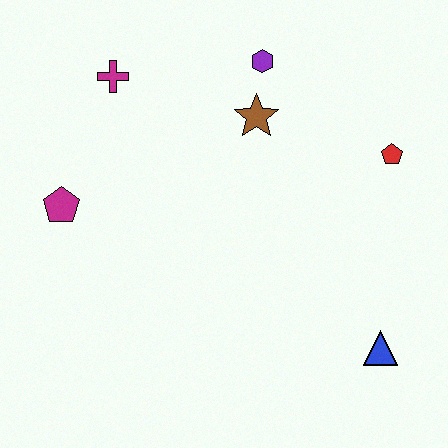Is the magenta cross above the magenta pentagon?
Yes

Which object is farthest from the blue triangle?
The magenta cross is farthest from the blue triangle.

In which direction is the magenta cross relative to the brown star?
The magenta cross is to the left of the brown star.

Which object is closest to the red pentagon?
The brown star is closest to the red pentagon.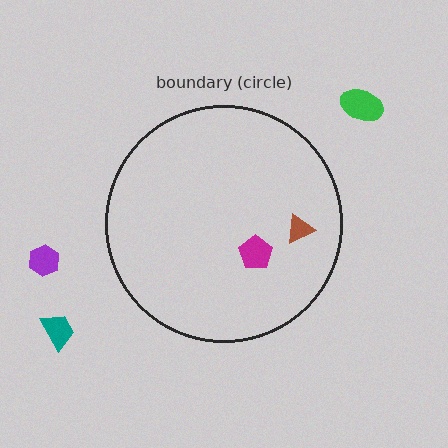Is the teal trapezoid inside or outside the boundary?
Outside.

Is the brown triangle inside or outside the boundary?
Inside.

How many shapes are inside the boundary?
2 inside, 3 outside.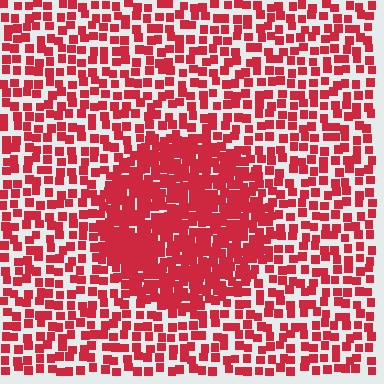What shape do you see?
I see a circle.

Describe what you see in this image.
The image contains small red elements arranged at two different densities. A circle-shaped region is visible where the elements are more densely packed than the surrounding area.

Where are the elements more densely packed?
The elements are more densely packed inside the circle boundary.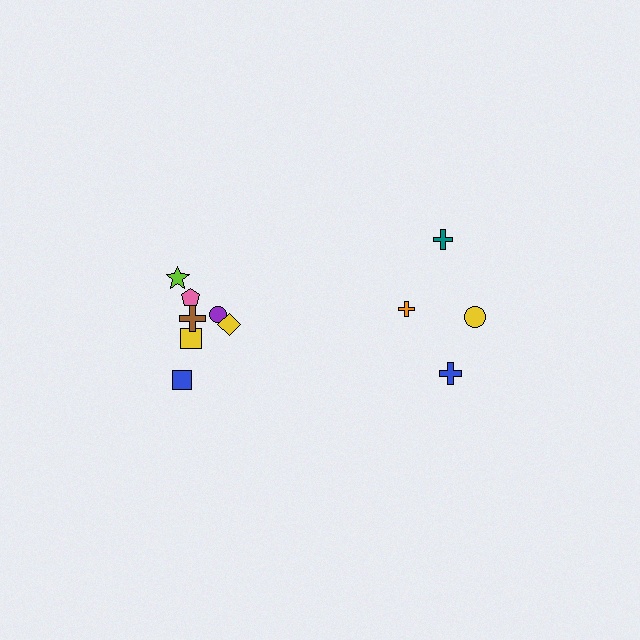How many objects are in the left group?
There are 7 objects.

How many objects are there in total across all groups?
There are 11 objects.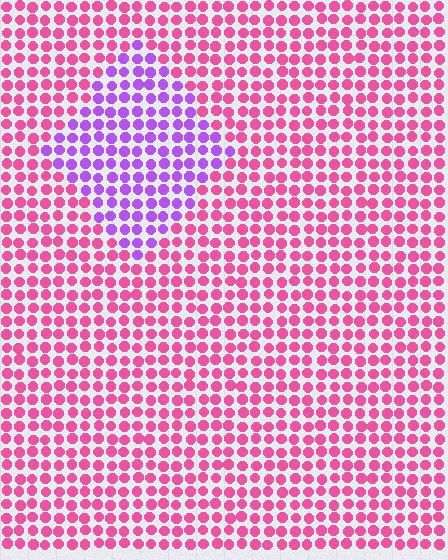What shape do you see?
I see a diamond.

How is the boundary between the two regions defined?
The boundary is defined purely by a slight shift in hue (about 52 degrees). Spacing, size, and orientation are identical on both sides.